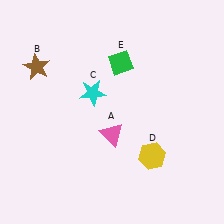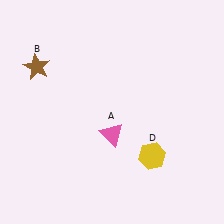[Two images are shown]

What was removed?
The green diamond (E), the cyan star (C) were removed in Image 2.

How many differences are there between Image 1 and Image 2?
There are 2 differences between the two images.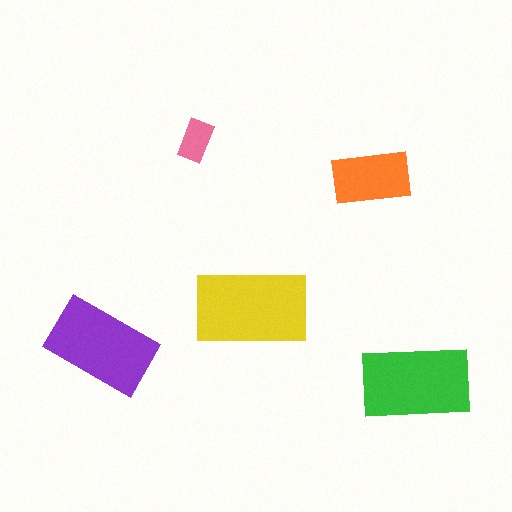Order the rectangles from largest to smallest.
the yellow one, the green one, the purple one, the orange one, the pink one.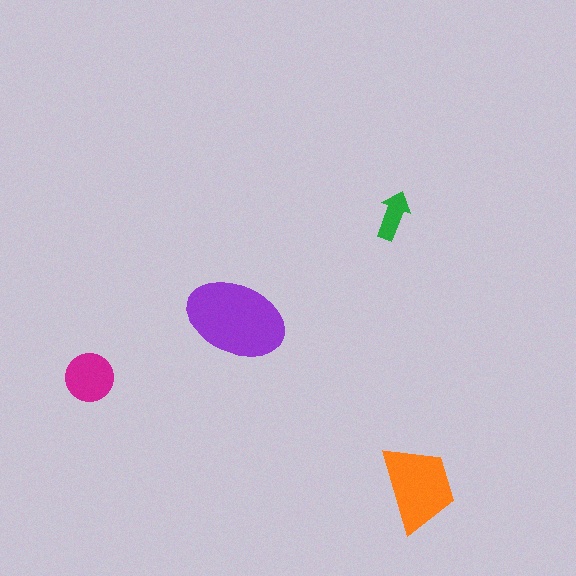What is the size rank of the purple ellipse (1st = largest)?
1st.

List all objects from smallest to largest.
The green arrow, the magenta circle, the orange trapezoid, the purple ellipse.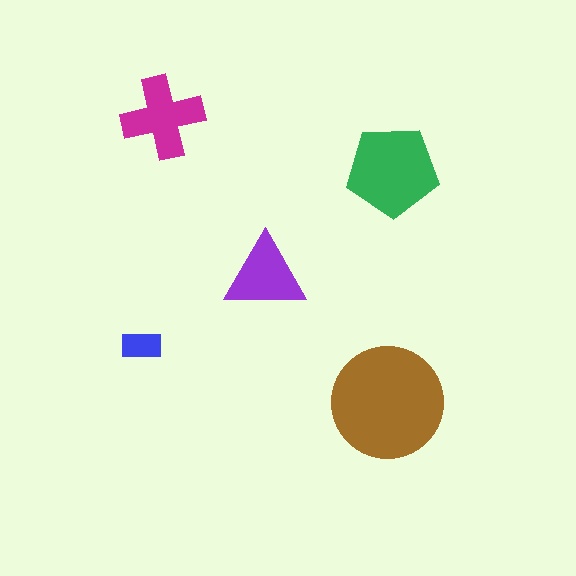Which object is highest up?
The magenta cross is topmost.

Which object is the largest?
The brown circle.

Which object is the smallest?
The blue rectangle.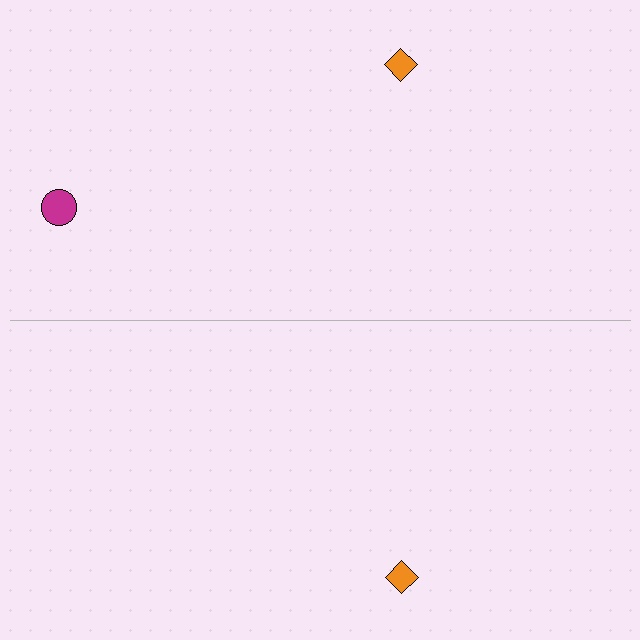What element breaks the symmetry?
A magenta circle is missing from the bottom side.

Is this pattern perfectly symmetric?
No, the pattern is not perfectly symmetric. A magenta circle is missing from the bottom side.